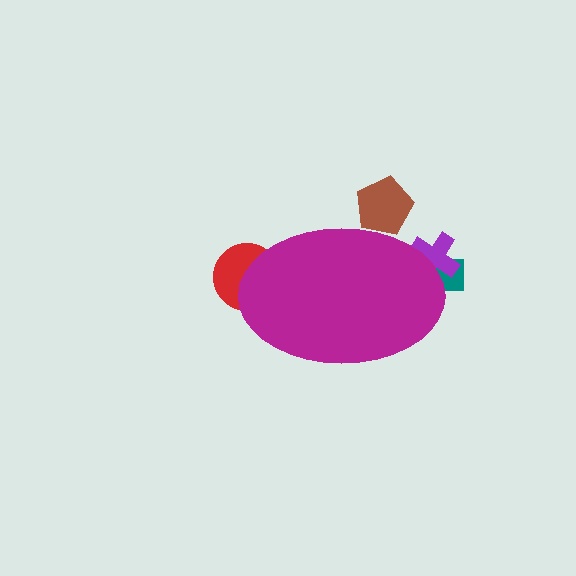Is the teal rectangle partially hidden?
Yes, the teal rectangle is partially hidden behind the magenta ellipse.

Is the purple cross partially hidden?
Yes, the purple cross is partially hidden behind the magenta ellipse.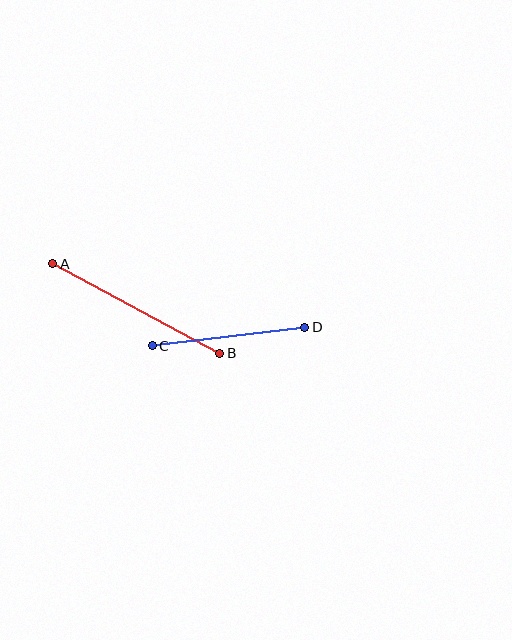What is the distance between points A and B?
The distance is approximately 190 pixels.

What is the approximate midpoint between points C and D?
The midpoint is at approximately (229, 337) pixels.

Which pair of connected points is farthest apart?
Points A and B are farthest apart.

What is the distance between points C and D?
The distance is approximately 153 pixels.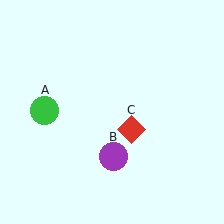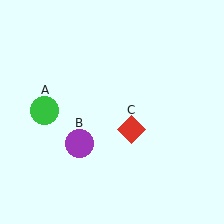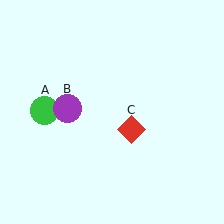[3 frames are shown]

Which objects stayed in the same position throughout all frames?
Green circle (object A) and red diamond (object C) remained stationary.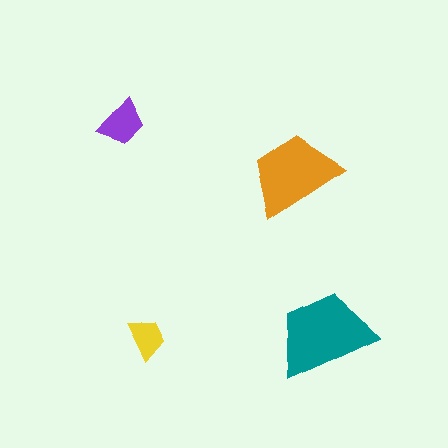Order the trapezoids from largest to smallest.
the teal one, the orange one, the purple one, the yellow one.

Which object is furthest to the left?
The purple trapezoid is leftmost.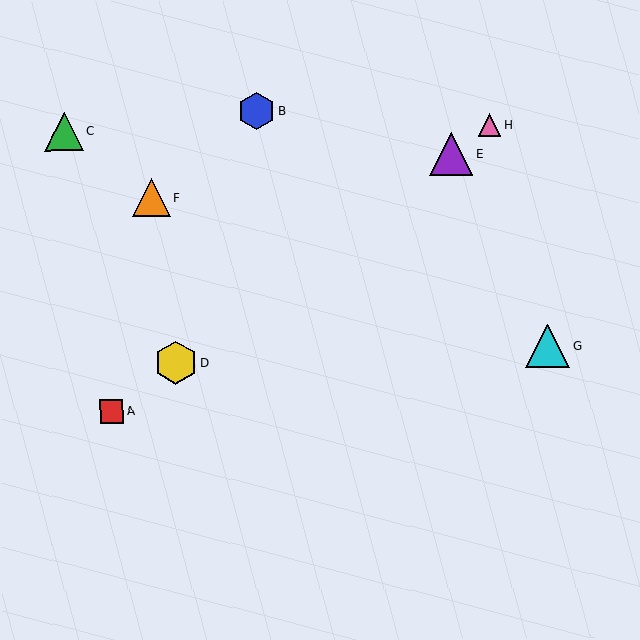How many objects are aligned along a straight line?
4 objects (A, D, E, H) are aligned along a straight line.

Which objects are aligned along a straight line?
Objects A, D, E, H are aligned along a straight line.